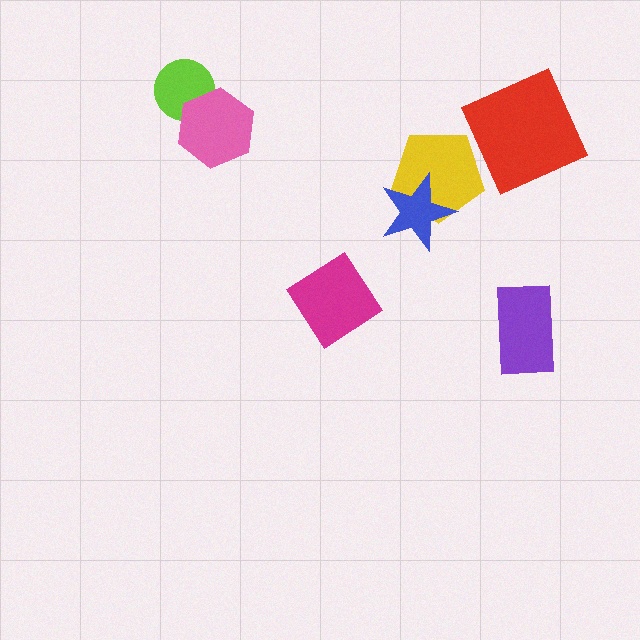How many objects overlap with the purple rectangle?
0 objects overlap with the purple rectangle.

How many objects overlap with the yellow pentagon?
1 object overlaps with the yellow pentagon.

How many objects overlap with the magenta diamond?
0 objects overlap with the magenta diamond.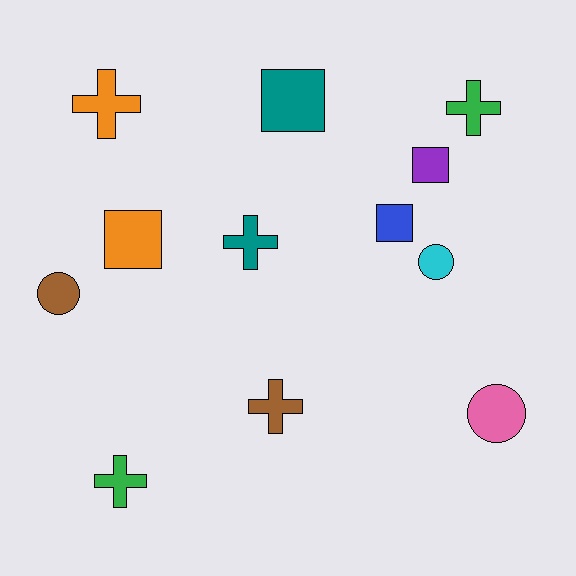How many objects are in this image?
There are 12 objects.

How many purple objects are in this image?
There is 1 purple object.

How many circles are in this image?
There are 3 circles.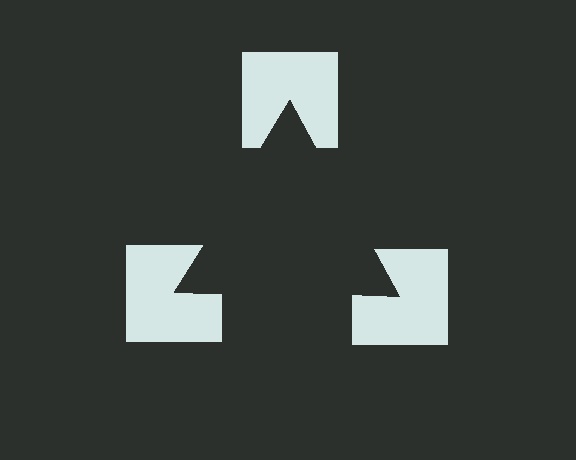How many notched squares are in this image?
There are 3 — one at each vertex of the illusory triangle.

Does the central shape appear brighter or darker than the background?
It typically appears slightly darker than the background, even though no actual brightness change is drawn.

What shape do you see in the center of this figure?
An illusory triangle — its edges are inferred from the aligned wedge cuts in the notched squares, not physically drawn.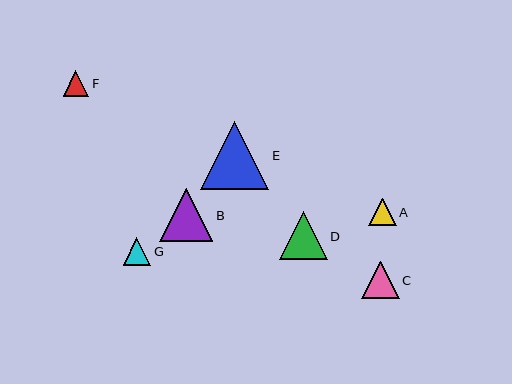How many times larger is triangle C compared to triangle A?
Triangle C is approximately 1.3 times the size of triangle A.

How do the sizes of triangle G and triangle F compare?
Triangle G and triangle F are approximately the same size.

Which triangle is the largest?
Triangle E is the largest with a size of approximately 68 pixels.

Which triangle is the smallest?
Triangle F is the smallest with a size of approximately 25 pixels.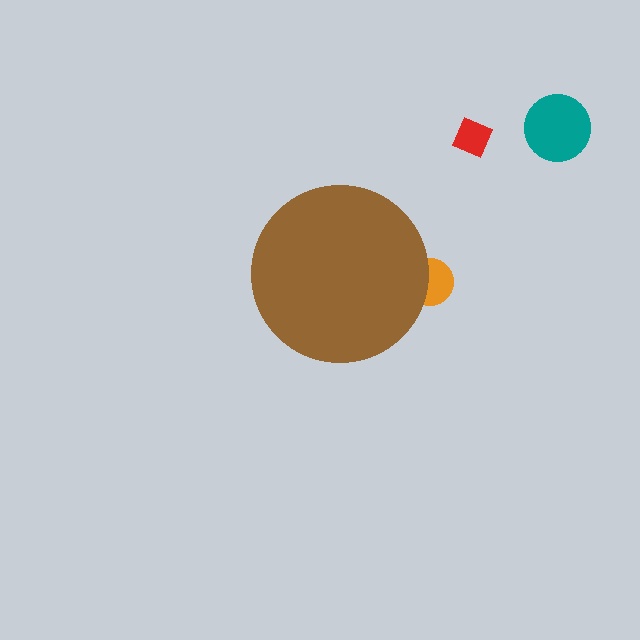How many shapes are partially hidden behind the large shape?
1 shape is partially hidden.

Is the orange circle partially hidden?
Yes, the orange circle is partially hidden behind the brown circle.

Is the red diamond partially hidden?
No, the red diamond is fully visible.